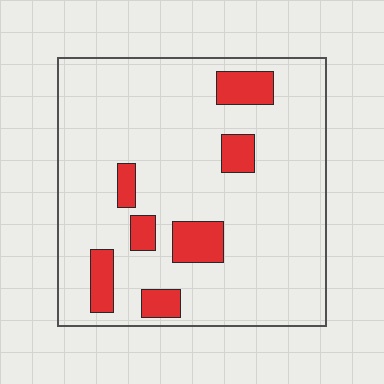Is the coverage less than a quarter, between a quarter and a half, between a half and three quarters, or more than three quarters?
Less than a quarter.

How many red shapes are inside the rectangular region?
7.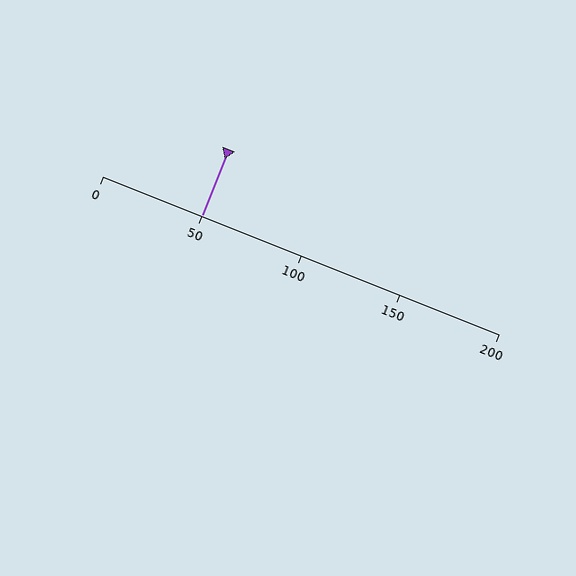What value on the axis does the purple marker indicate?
The marker indicates approximately 50.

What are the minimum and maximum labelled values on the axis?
The axis runs from 0 to 200.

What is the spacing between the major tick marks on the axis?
The major ticks are spaced 50 apart.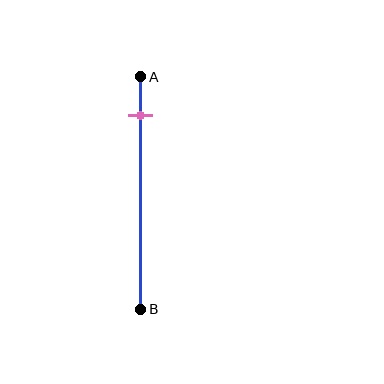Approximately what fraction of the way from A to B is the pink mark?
The pink mark is approximately 15% of the way from A to B.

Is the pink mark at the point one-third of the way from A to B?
No, the mark is at about 15% from A, not at the 33% one-third point.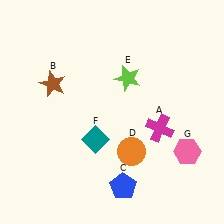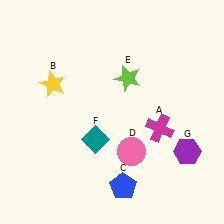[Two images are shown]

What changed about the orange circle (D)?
In Image 1, D is orange. In Image 2, it changed to pink.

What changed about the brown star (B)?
In Image 1, B is brown. In Image 2, it changed to yellow.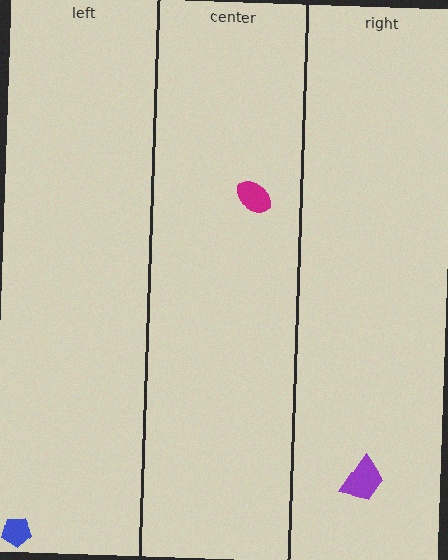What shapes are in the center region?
The magenta ellipse.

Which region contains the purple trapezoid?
The right region.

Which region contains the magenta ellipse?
The center region.